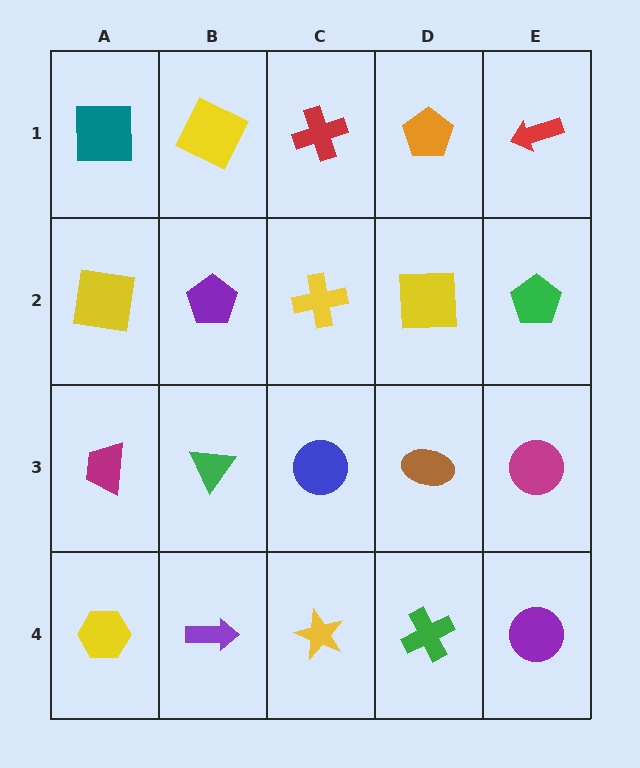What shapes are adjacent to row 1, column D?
A yellow square (row 2, column D), a red cross (row 1, column C), a red arrow (row 1, column E).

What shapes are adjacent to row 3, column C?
A yellow cross (row 2, column C), a yellow star (row 4, column C), a green triangle (row 3, column B), a brown ellipse (row 3, column D).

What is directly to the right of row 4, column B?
A yellow star.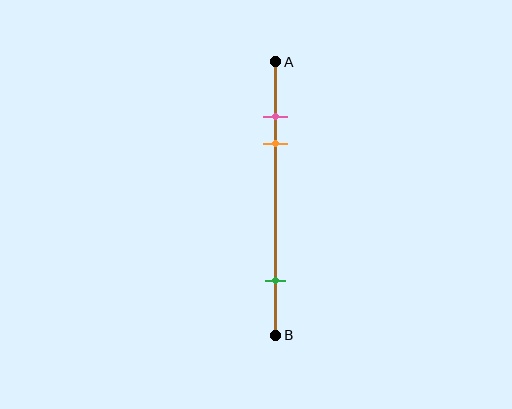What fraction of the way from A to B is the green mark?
The green mark is approximately 80% (0.8) of the way from A to B.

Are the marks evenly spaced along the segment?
No, the marks are not evenly spaced.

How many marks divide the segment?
There are 3 marks dividing the segment.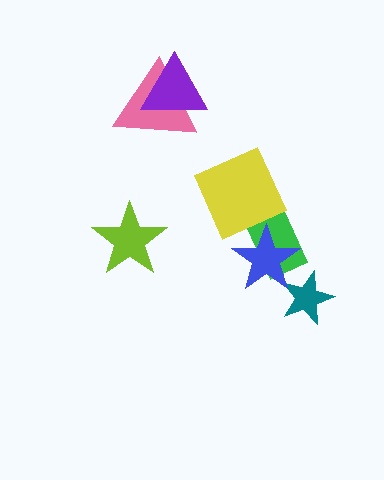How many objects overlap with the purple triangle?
1 object overlaps with the purple triangle.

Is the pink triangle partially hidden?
Yes, it is partially covered by another shape.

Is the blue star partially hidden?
No, no other shape covers it.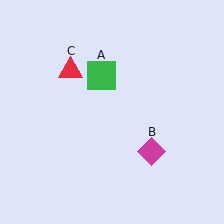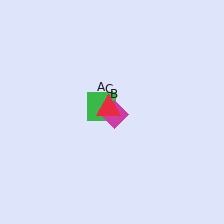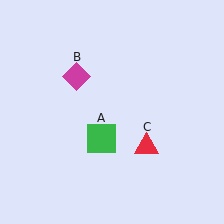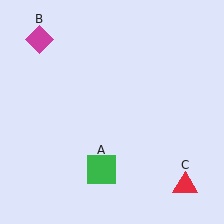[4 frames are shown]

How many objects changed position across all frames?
3 objects changed position: green square (object A), magenta diamond (object B), red triangle (object C).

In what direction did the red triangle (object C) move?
The red triangle (object C) moved down and to the right.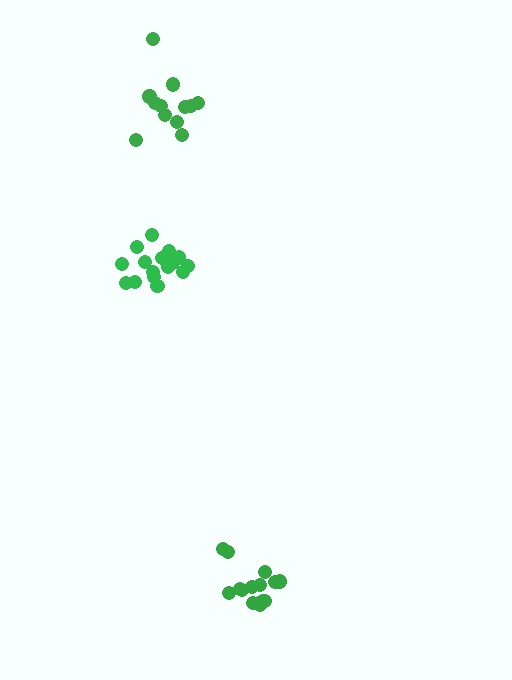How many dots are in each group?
Group 1: 16 dots, Group 2: 16 dots, Group 3: 13 dots (45 total).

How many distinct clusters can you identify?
There are 3 distinct clusters.